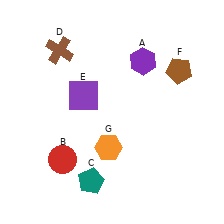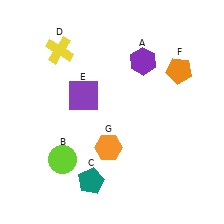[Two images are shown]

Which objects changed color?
B changed from red to lime. D changed from brown to yellow. F changed from brown to orange.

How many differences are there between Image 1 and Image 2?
There are 3 differences between the two images.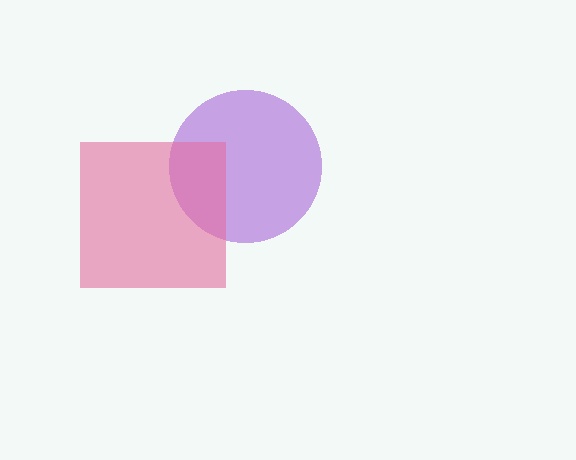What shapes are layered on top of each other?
The layered shapes are: a purple circle, a pink square.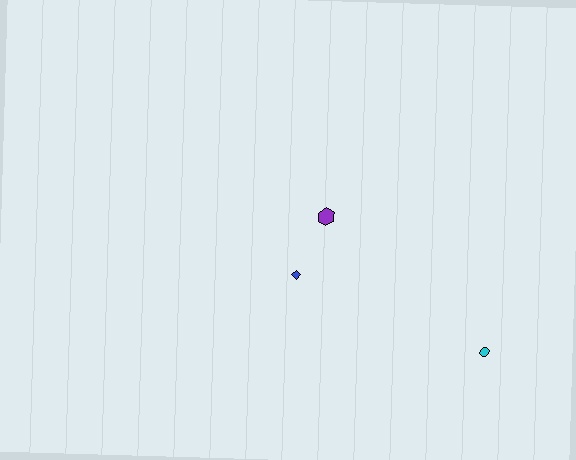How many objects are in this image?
There are 3 objects.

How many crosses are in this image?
There are no crosses.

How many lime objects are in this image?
There are no lime objects.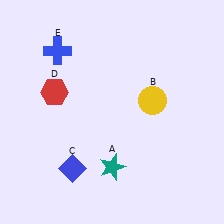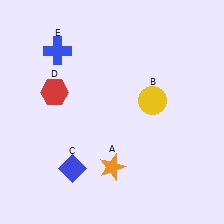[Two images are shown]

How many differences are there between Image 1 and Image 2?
There is 1 difference between the two images.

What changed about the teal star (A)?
In Image 1, A is teal. In Image 2, it changed to orange.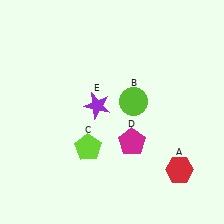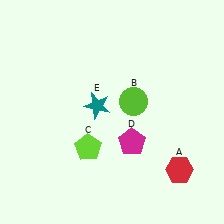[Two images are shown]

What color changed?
The star (E) changed from purple in Image 1 to teal in Image 2.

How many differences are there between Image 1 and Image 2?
There is 1 difference between the two images.